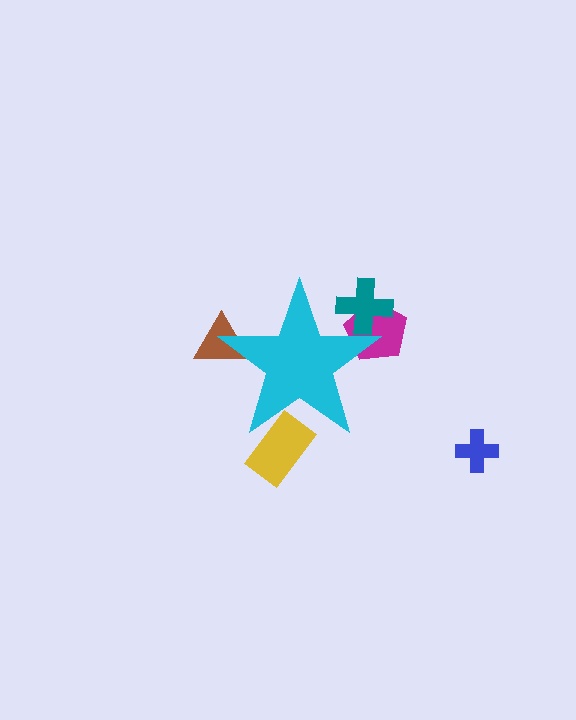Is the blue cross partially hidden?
No, the blue cross is fully visible.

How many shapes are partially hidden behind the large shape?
4 shapes are partially hidden.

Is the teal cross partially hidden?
Yes, the teal cross is partially hidden behind the cyan star.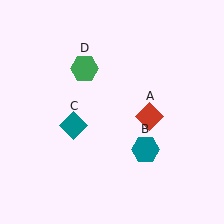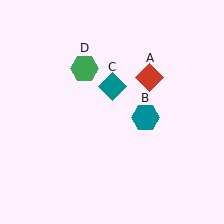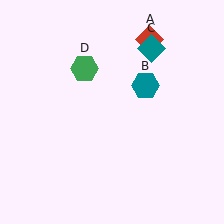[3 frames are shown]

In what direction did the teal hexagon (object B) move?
The teal hexagon (object B) moved up.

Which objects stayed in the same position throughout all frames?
Green hexagon (object D) remained stationary.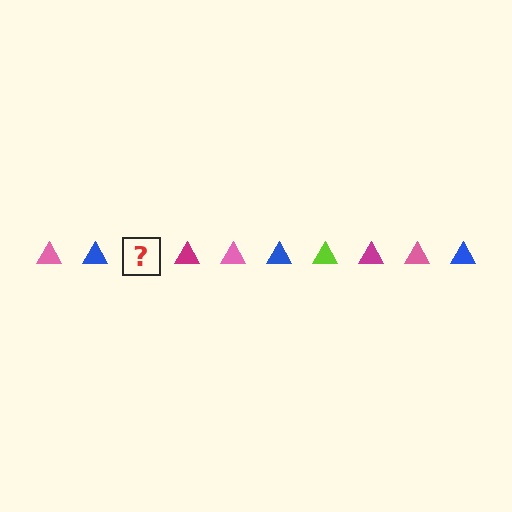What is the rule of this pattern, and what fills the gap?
The rule is that the pattern cycles through pink, blue, lime, magenta triangles. The gap should be filled with a lime triangle.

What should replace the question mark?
The question mark should be replaced with a lime triangle.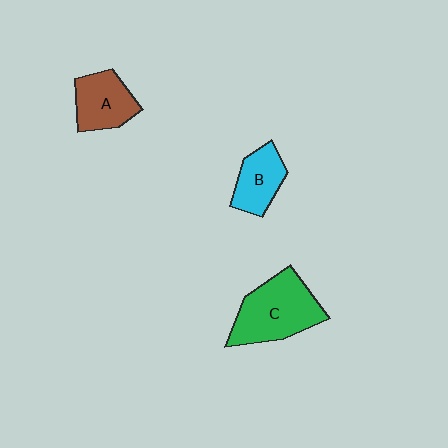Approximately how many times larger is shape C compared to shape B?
Approximately 1.7 times.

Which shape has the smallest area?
Shape B (cyan).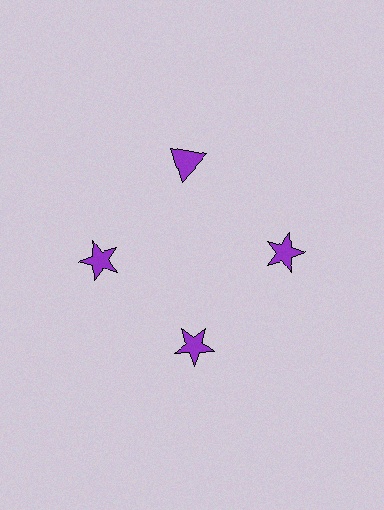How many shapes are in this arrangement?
There are 4 shapes arranged in a ring pattern.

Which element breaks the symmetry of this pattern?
The purple triangle at roughly the 12 o'clock position breaks the symmetry. All other shapes are purple stars.